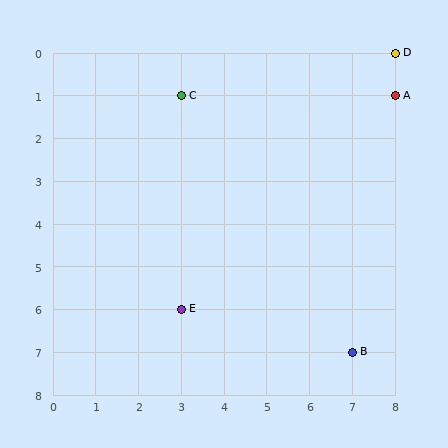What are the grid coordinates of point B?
Point B is at grid coordinates (7, 7).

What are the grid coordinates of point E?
Point E is at grid coordinates (3, 6).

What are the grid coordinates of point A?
Point A is at grid coordinates (8, 1).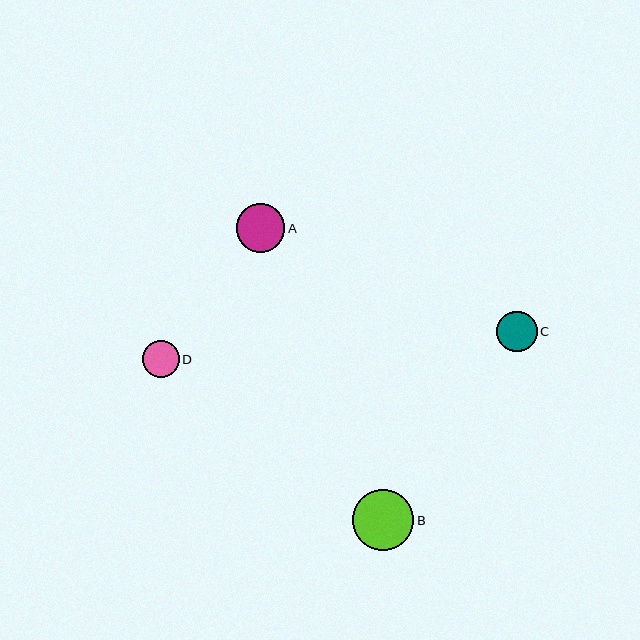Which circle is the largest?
Circle B is the largest with a size of approximately 61 pixels.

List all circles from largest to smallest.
From largest to smallest: B, A, C, D.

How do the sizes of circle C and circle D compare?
Circle C and circle D are approximately the same size.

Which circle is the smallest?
Circle D is the smallest with a size of approximately 37 pixels.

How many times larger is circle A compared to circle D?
Circle A is approximately 1.3 times the size of circle D.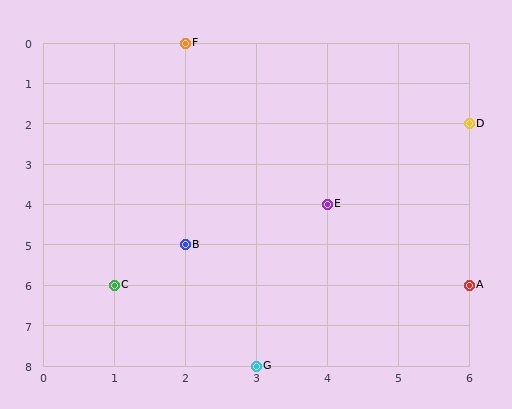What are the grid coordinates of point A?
Point A is at grid coordinates (6, 6).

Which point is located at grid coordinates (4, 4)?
Point E is at (4, 4).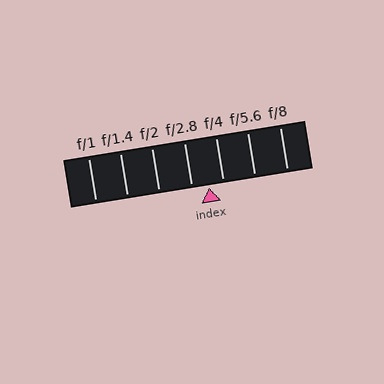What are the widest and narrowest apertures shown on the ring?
The widest aperture shown is f/1 and the narrowest is f/8.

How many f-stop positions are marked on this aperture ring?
There are 7 f-stop positions marked.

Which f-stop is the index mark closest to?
The index mark is closest to f/4.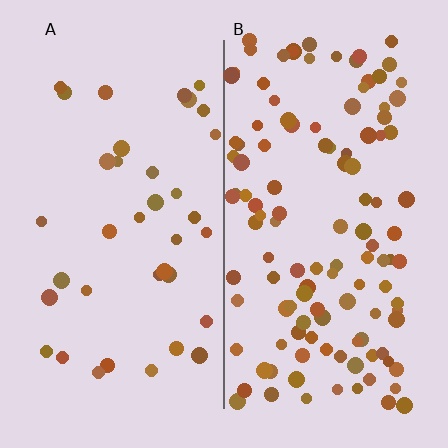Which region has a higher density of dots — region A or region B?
B (the right).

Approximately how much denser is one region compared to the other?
Approximately 3.2× — region B over region A.